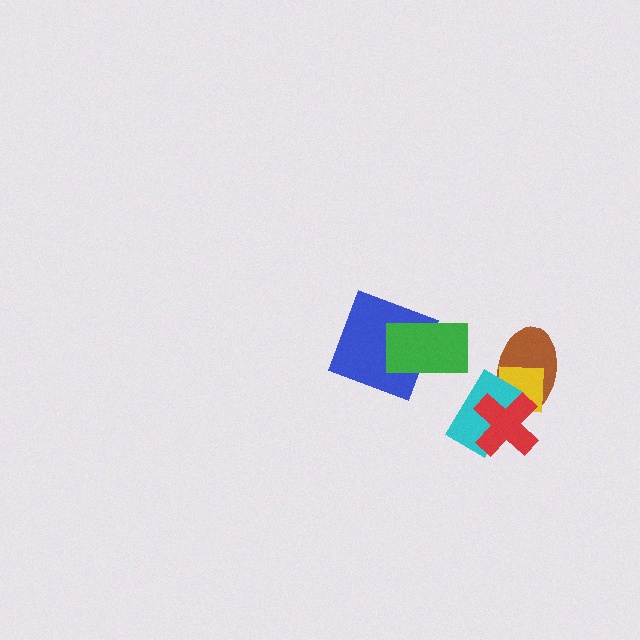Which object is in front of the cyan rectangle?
The red cross is in front of the cyan rectangle.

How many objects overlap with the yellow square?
3 objects overlap with the yellow square.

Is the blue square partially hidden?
Yes, it is partially covered by another shape.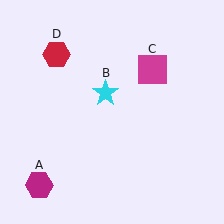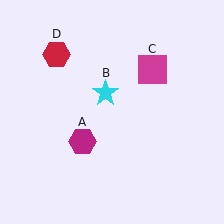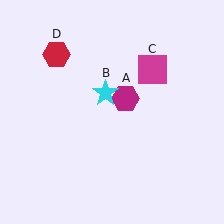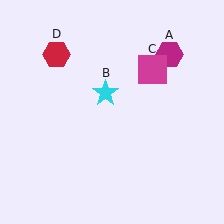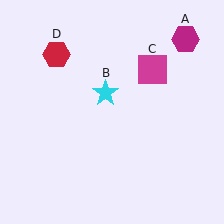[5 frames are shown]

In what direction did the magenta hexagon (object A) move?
The magenta hexagon (object A) moved up and to the right.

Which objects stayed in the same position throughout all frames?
Cyan star (object B) and magenta square (object C) and red hexagon (object D) remained stationary.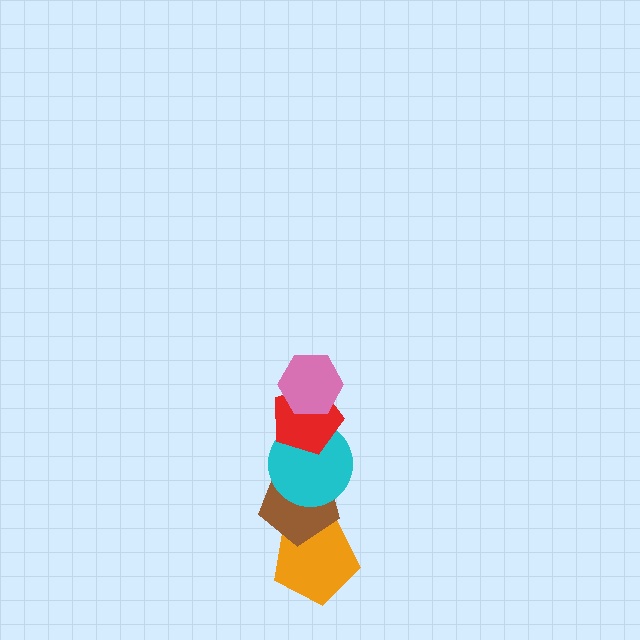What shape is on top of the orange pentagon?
The brown pentagon is on top of the orange pentagon.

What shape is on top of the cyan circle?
The red pentagon is on top of the cyan circle.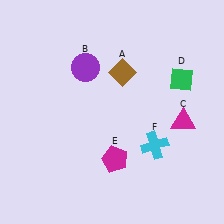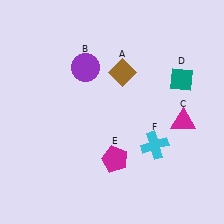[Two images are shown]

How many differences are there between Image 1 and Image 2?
There is 1 difference between the two images.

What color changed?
The diamond (D) changed from green in Image 1 to teal in Image 2.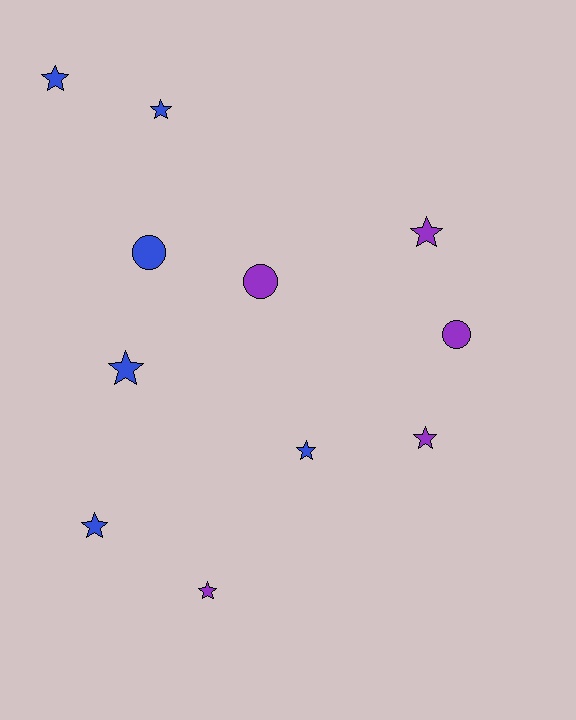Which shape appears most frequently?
Star, with 8 objects.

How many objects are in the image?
There are 11 objects.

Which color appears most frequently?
Blue, with 6 objects.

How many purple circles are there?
There are 2 purple circles.